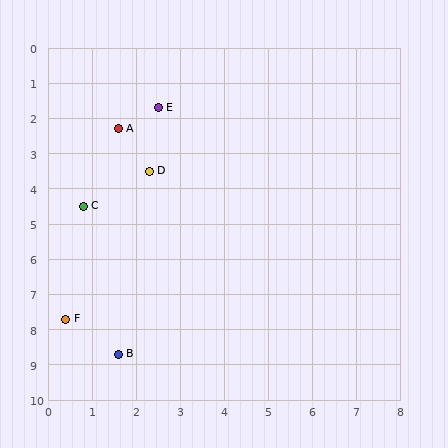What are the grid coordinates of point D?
Point D is at approximately (2.3, 3.5).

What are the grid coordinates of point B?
Point B is at approximately (1.6, 8.7).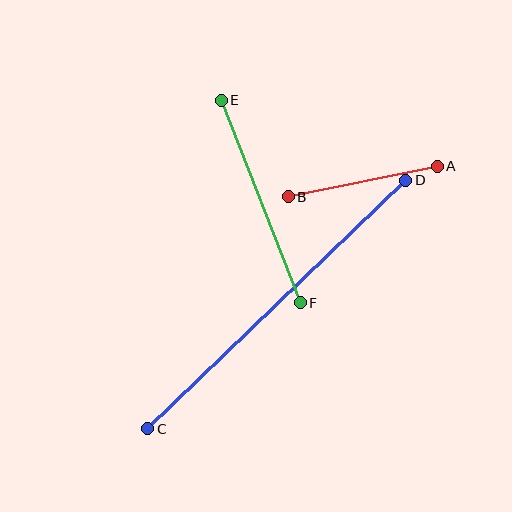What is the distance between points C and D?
The distance is approximately 358 pixels.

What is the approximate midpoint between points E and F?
The midpoint is at approximately (261, 201) pixels.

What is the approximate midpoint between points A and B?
The midpoint is at approximately (363, 182) pixels.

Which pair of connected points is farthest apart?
Points C and D are farthest apart.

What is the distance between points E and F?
The distance is approximately 217 pixels.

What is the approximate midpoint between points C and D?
The midpoint is at approximately (277, 305) pixels.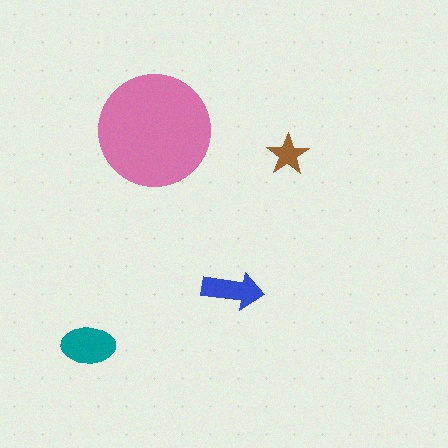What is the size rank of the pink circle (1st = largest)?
1st.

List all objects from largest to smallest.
The pink circle, the teal ellipse, the blue arrow, the brown star.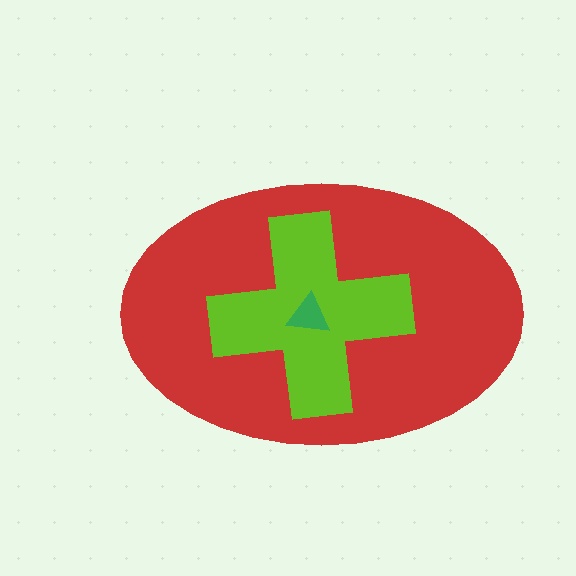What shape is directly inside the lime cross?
The green triangle.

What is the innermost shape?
The green triangle.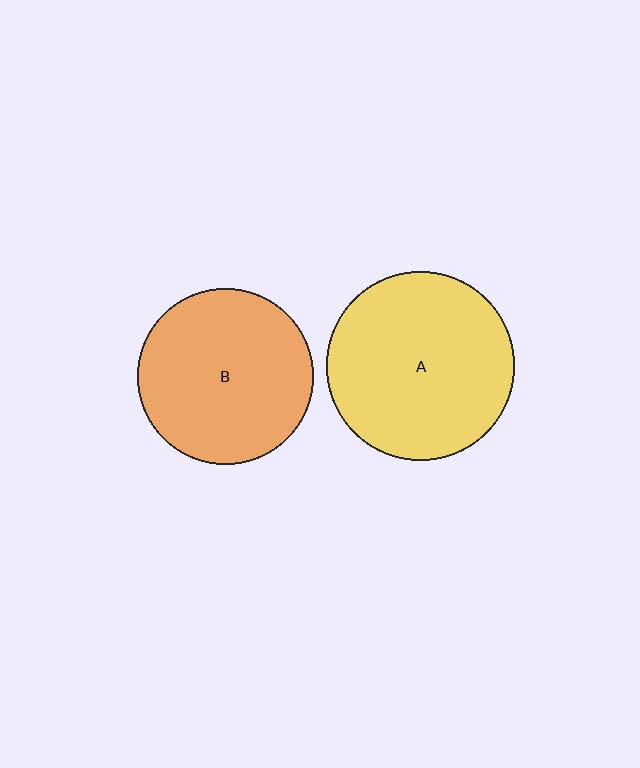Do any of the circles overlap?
No, none of the circles overlap.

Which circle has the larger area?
Circle A (yellow).